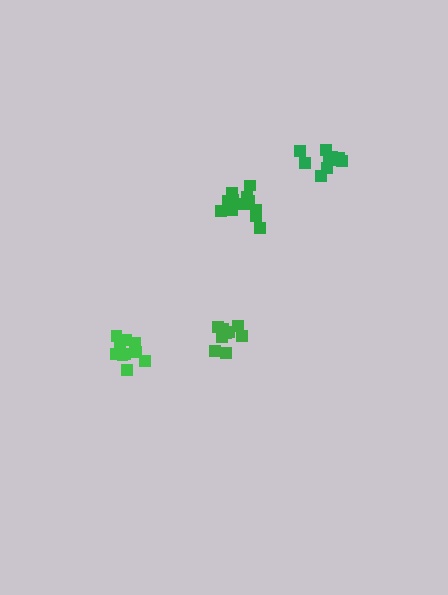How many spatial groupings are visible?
There are 4 spatial groupings.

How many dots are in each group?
Group 1: 14 dots, Group 2: 9 dots, Group 3: 11 dots, Group 4: 10 dots (44 total).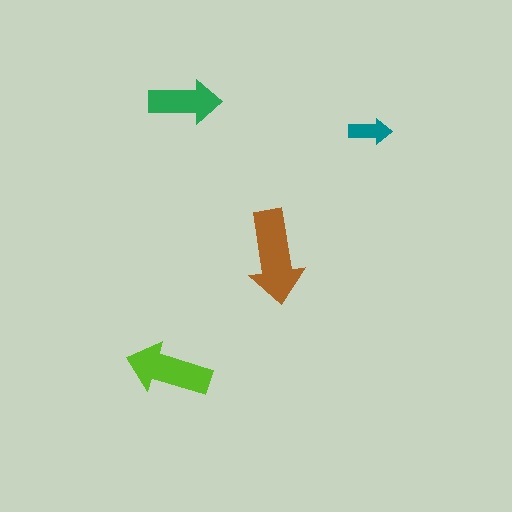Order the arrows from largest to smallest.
the brown one, the lime one, the green one, the teal one.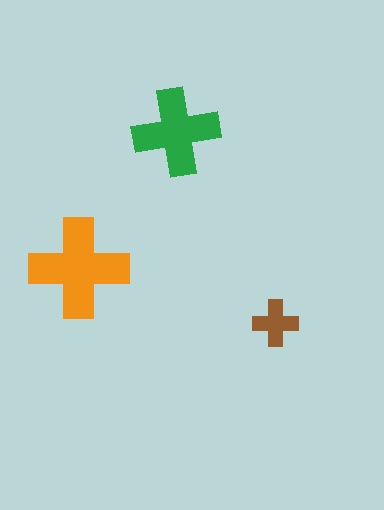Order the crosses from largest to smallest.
the orange one, the green one, the brown one.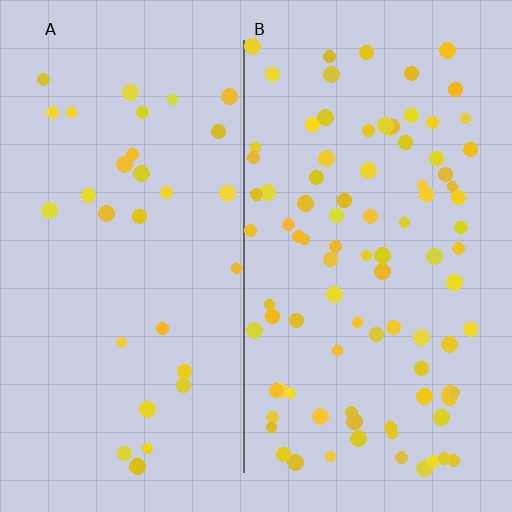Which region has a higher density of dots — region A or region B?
B (the right).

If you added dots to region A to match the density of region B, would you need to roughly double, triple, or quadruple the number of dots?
Approximately triple.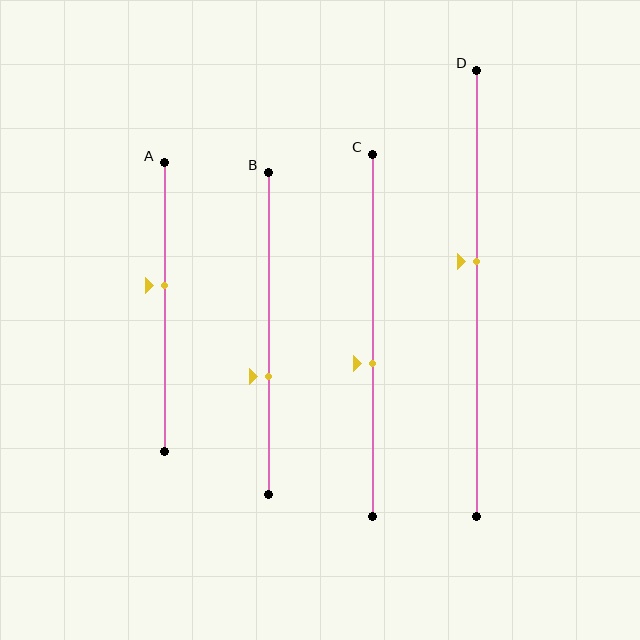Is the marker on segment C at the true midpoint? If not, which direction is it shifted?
No, the marker on segment C is shifted downward by about 8% of the segment length.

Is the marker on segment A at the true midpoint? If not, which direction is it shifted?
No, the marker on segment A is shifted upward by about 8% of the segment length.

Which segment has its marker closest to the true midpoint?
Segment D has its marker closest to the true midpoint.